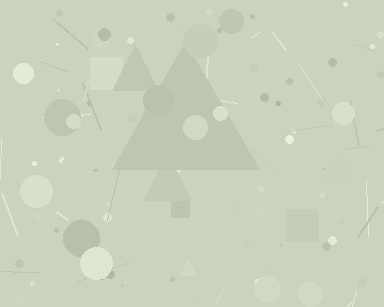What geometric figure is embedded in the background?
A triangle is embedded in the background.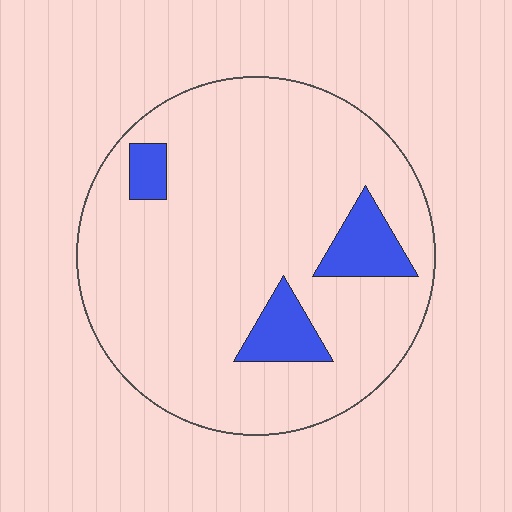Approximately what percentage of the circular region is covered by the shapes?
Approximately 10%.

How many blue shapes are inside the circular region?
3.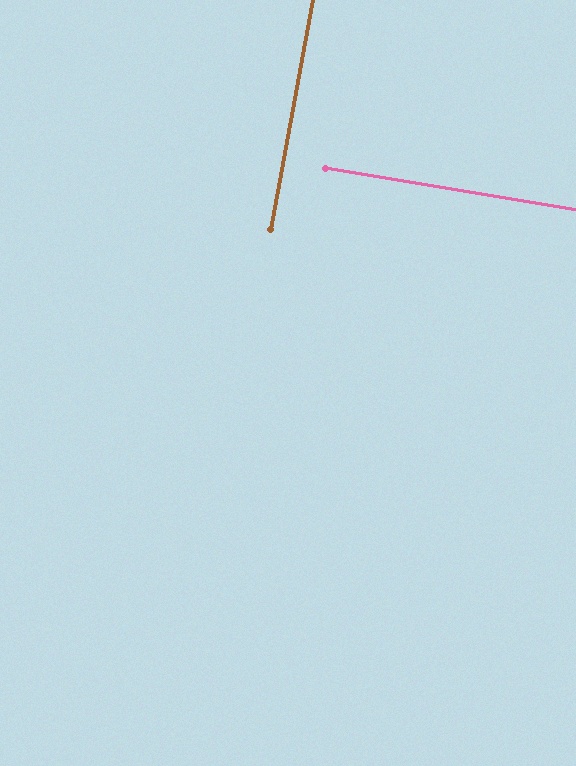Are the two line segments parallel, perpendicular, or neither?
Perpendicular — they meet at approximately 89°.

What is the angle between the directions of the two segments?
Approximately 89 degrees.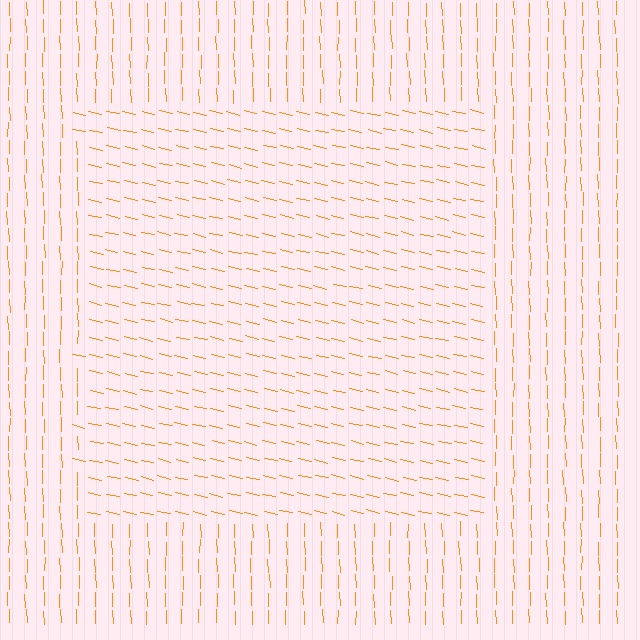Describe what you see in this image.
The image is filled with small orange line segments. A rectangle region in the image has lines oriented differently from the surrounding lines, creating a visible texture boundary.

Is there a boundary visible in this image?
Yes, there is a texture boundary formed by a change in line orientation.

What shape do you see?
I see a rectangle.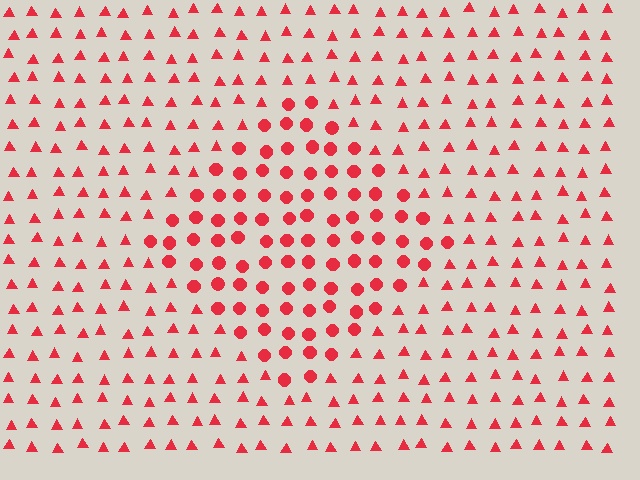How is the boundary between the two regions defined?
The boundary is defined by a change in element shape: circles inside vs. triangles outside. All elements share the same color and spacing.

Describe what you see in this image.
The image is filled with small red elements arranged in a uniform grid. A diamond-shaped region contains circles, while the surrounding area contains triangles. The boundary is defined purely by the change in element shape.